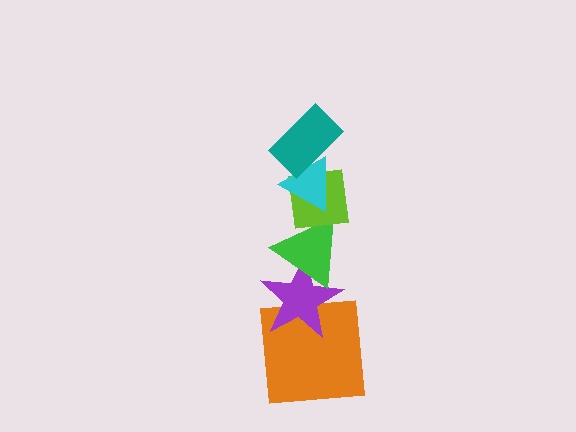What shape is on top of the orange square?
The purple star is on top of the orange square.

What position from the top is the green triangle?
The green triangle is 4th from the top.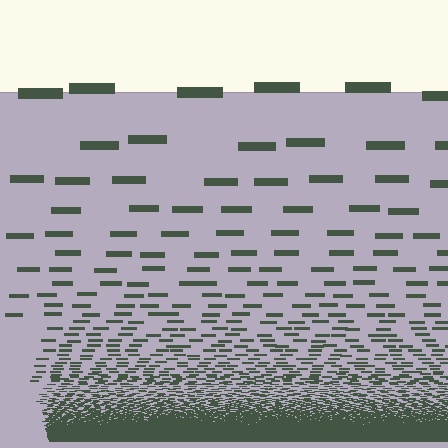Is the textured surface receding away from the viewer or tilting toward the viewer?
The surface appears to tilt toward the viewer. Texture elements get larger and sparser toward the top.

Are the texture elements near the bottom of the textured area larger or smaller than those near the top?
Smaller. The gradient is inverted — elements near the bottom are smaller and denser.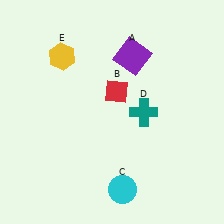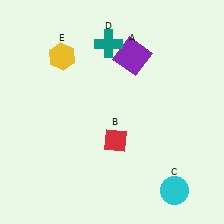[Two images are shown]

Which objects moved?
The objects that moved are: the red diamond (B), the cyan circle (C), the teal cross (D).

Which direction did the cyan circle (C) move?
The cyan circle (C) moved right.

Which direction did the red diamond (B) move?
The red diamond (B) moved down.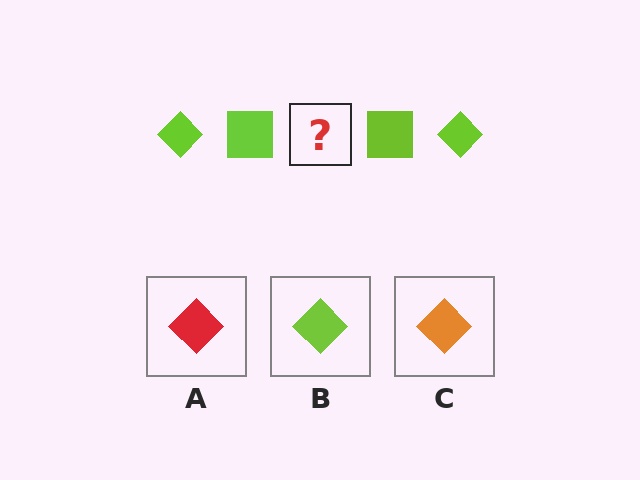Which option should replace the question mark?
Option B.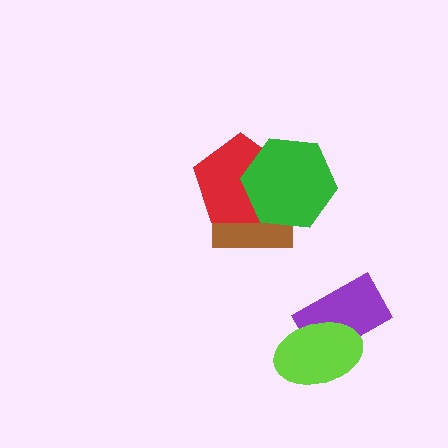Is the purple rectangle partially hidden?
Yes, it is partially covered by another shape.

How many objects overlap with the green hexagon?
2 objects overlap with the green hexagon.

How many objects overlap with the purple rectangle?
1 object overlaps with the purple rectangle.